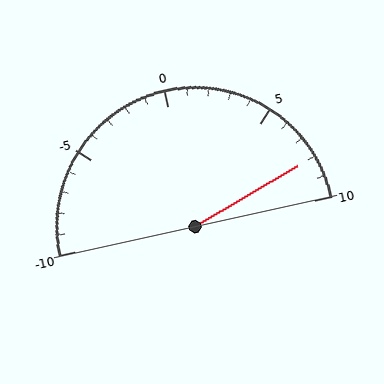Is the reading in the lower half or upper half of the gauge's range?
The reading is in the upper half of the range (-10 to 10).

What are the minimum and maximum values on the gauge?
The gauge ranges from -10 to 10.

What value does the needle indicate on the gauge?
The needle indicates approximately 8.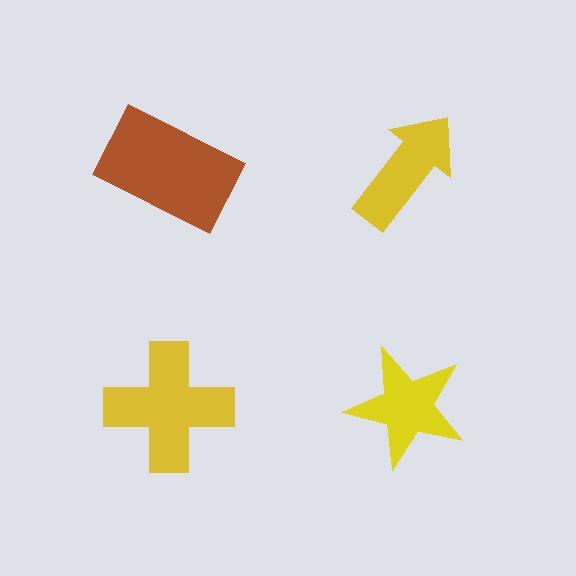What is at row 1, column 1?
A brown rectangle.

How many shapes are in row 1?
2 shapes.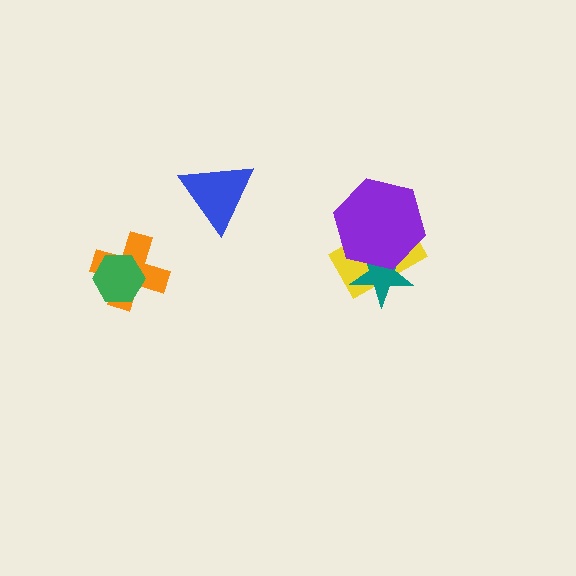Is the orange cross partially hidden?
Yes, it is partially covered by another shape.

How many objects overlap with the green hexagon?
1 object overlaps with the green hexagon.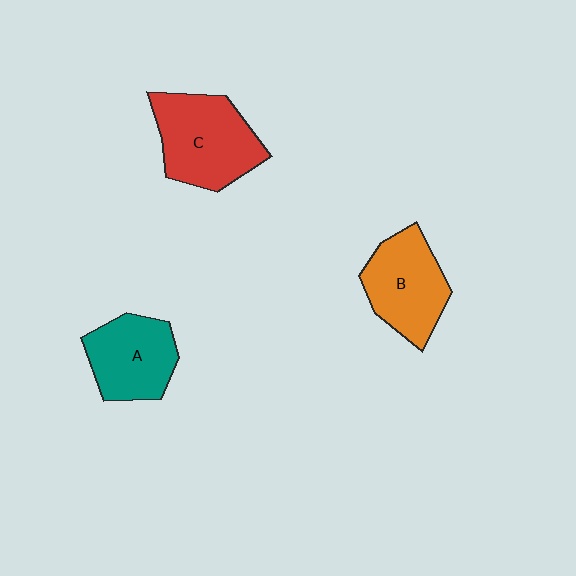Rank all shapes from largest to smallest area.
From largest to smallest: C (red), B (orange), A (teal).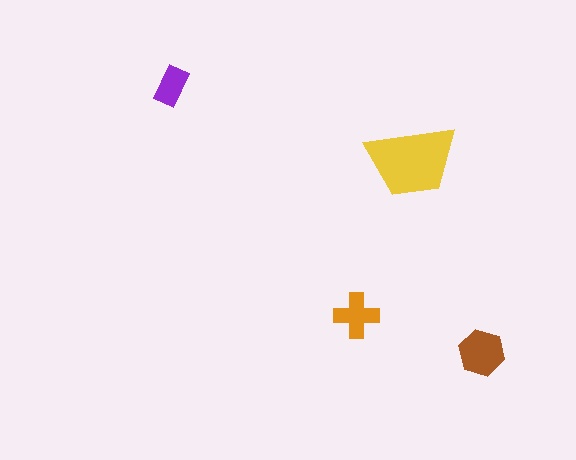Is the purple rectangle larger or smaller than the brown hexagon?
Smaller.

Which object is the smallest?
The purple rectangle.